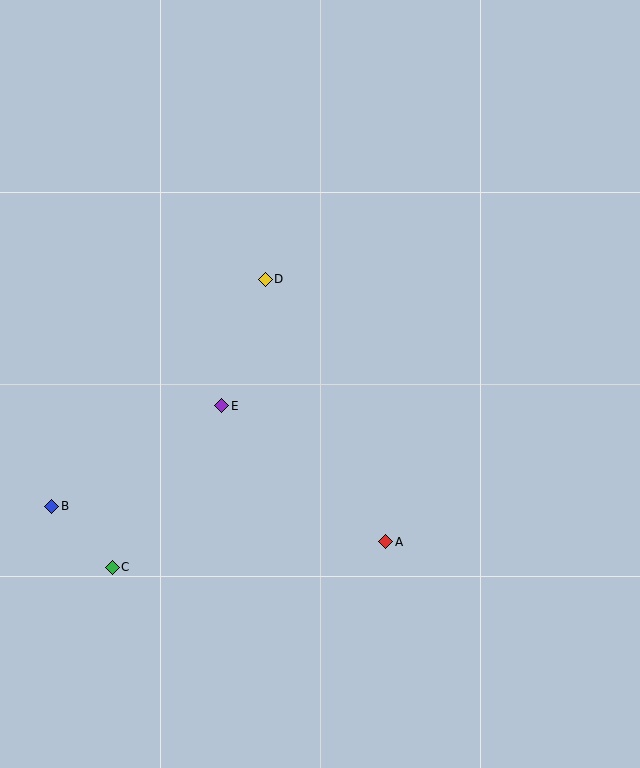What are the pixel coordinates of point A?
Point A is at (386, 542).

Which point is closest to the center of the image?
Point E at (222, 406) is closest to the center.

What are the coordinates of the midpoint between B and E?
The midpoint between B and E is at (137, 456).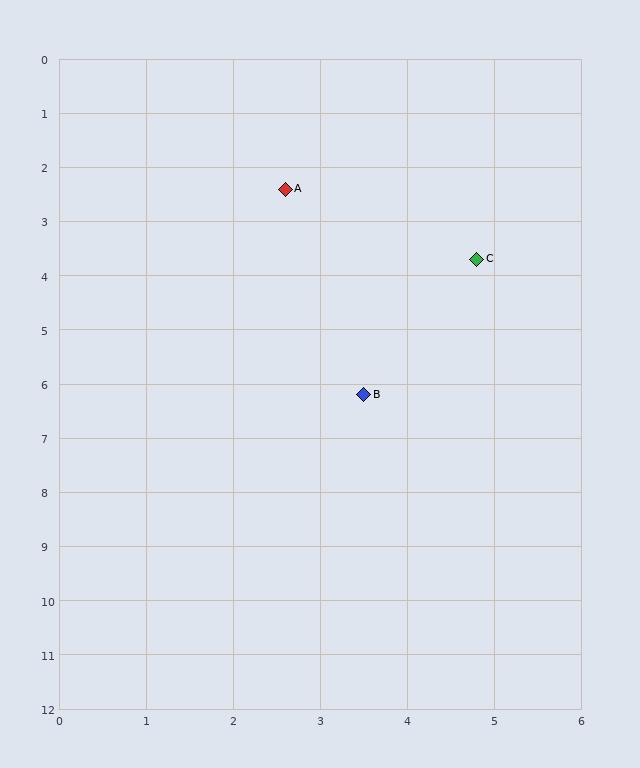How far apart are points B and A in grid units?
Points B and A are about 3.9 grid units apart.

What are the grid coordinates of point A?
Point A is at approximately (2.6, 2.4).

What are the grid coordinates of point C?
Point C is at approximately (4.8, 3.7).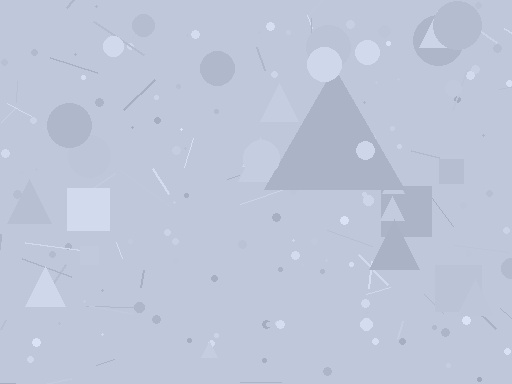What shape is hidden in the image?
A triangle is hidden in the image.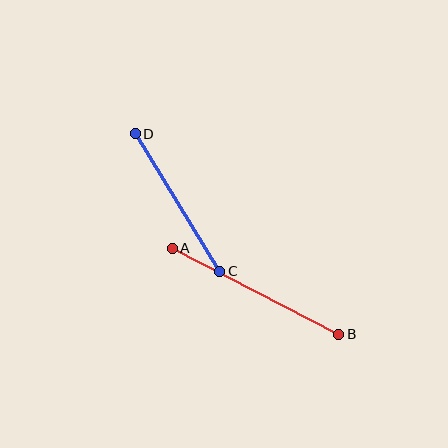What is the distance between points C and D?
The distance is approximately 161 pixels.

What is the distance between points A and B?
The distance is approximately 188 pixels.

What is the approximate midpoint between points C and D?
The midpoint is at approximately (177, 202) pixels.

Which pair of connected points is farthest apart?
Points A and B are farthest apart.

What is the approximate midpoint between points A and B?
The midpoint is at approximately (255, 291) pixels.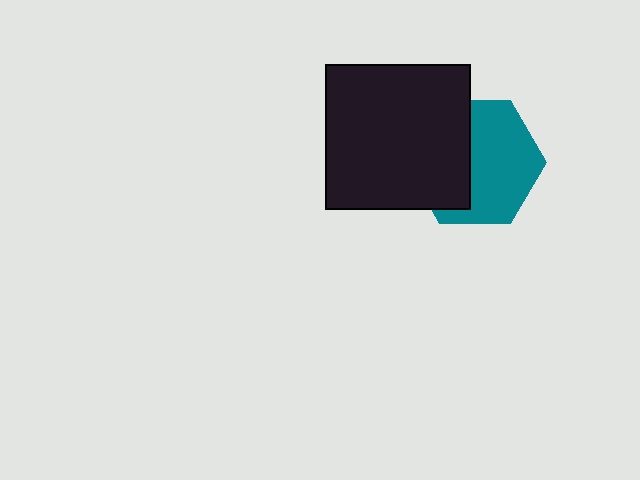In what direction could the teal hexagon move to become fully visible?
The teal hexagon could move right. That would shift it out from behind the black square entirely.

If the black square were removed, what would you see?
You would see the complete teal hexagon.